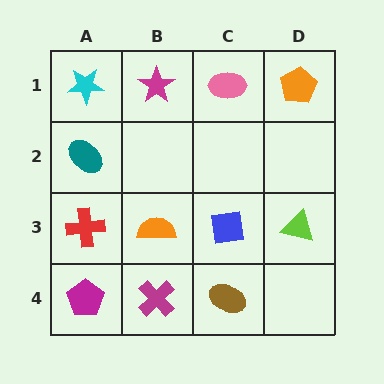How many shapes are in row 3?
4 shapes.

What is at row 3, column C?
A blue square.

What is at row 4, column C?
A brown ellipse.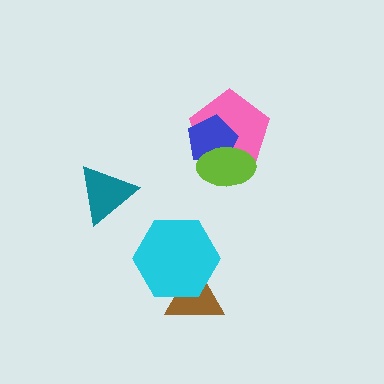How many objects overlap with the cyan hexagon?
1 object overlaps with the cyan hexagon.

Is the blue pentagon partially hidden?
Yes, it is partially covered by another shape.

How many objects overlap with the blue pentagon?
2 objects overlap with the blue pentagon.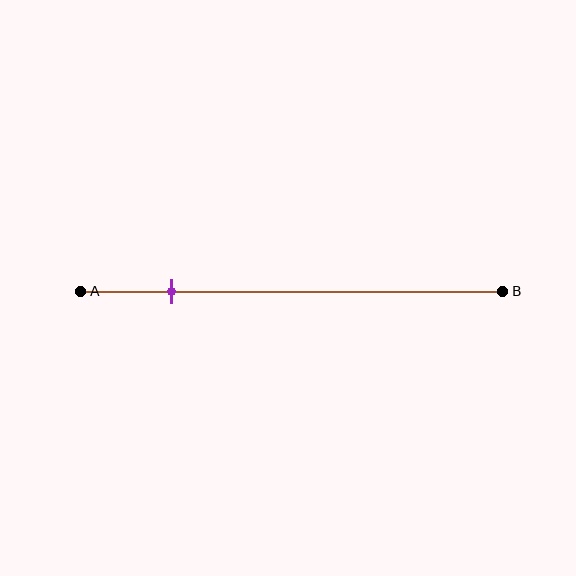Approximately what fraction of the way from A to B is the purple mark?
The purple mark is approximately 20% of the way from A to B.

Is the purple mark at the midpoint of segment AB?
No, the mark is at about 20% from A, not at the 50% midpoint.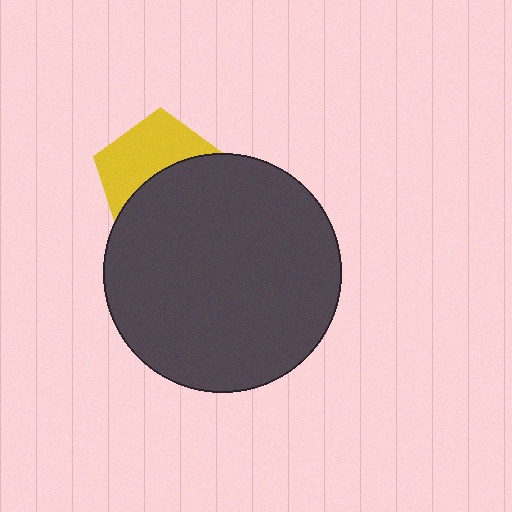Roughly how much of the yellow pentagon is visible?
About half of it is visible (roughly 48%).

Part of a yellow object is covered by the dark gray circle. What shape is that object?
It is a pentagon.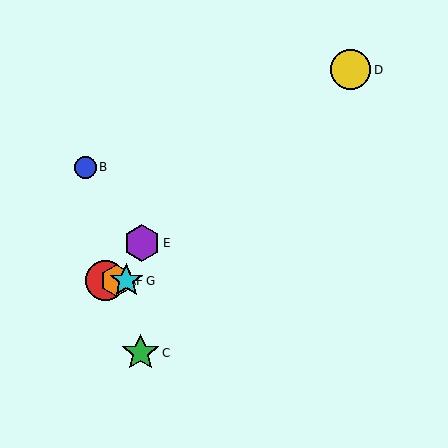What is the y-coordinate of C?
Object C is at y≈353.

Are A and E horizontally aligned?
No, A is at y≈281 and E is at y≈243.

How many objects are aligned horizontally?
3 objects (A, F, G) are aligned horizontally.